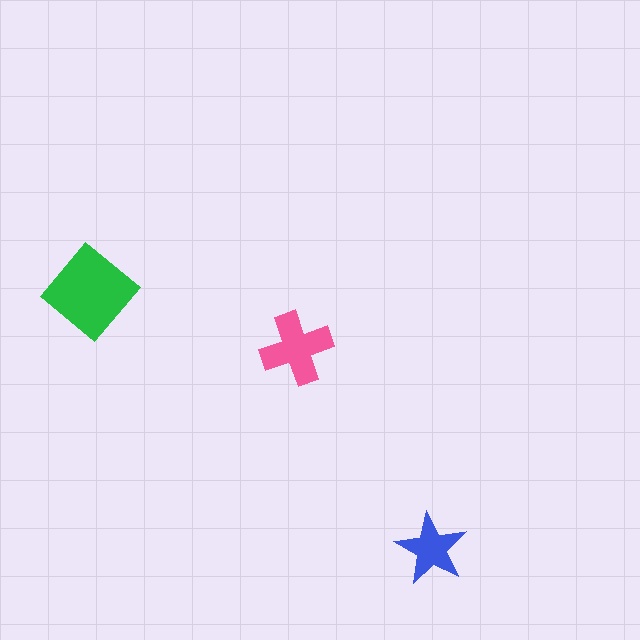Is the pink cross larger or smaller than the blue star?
Larger.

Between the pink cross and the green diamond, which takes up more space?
The green diamond.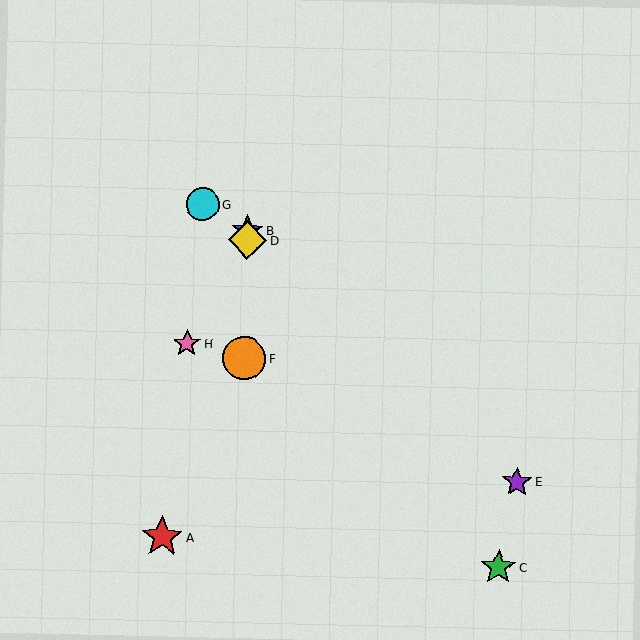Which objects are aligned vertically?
Objects B, D, F are aligned vertically.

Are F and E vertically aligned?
No, F is at x≈244 and E is at x≈517.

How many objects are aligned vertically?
3 objects (B, D, F) are aligned vertically.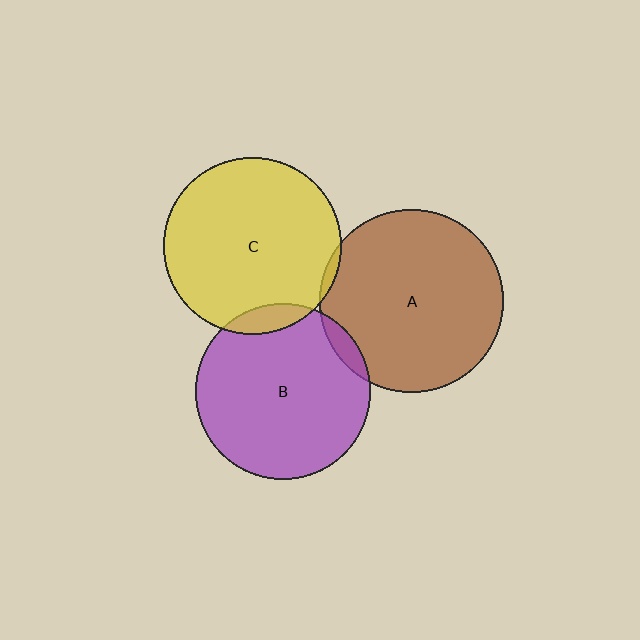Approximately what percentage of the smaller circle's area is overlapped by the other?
Approximately 5%.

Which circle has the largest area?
Circle A (brown).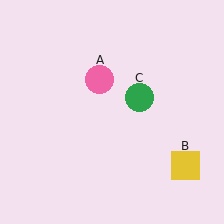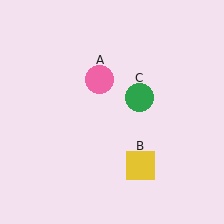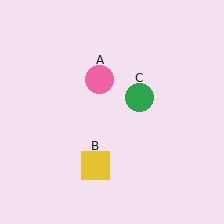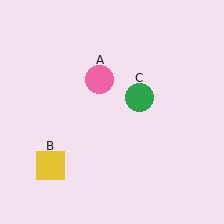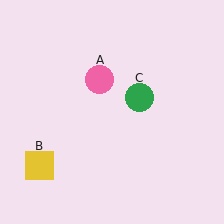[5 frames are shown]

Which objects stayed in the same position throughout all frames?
Pink circle (object A) and green circle (object C) remained stationary.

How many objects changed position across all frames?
1 object changed position: yellow square (object B).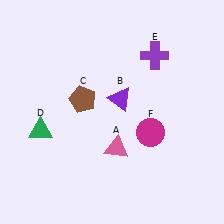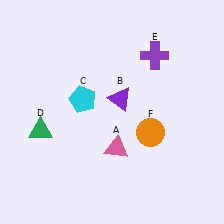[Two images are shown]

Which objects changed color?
C changed from brown to cyan. F changed from magenta to orange.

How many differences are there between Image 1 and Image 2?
There are 2 differences between the two images.